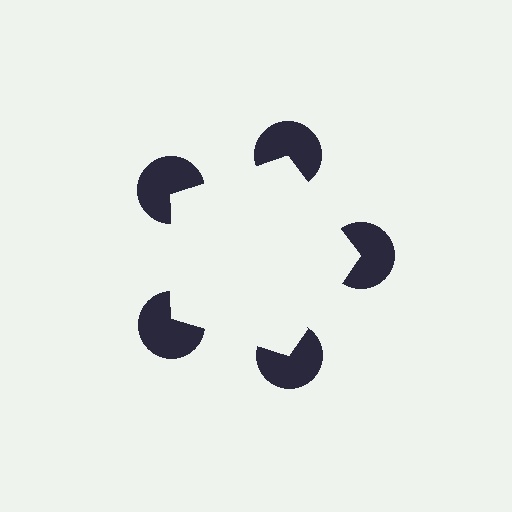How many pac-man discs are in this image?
There are 5 — one at each vertex of the illusory pentagon.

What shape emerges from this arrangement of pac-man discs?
An illusory pentagon — its edges are inferred from the aligned wedge cuts in the pac-man discs, not physically drawn.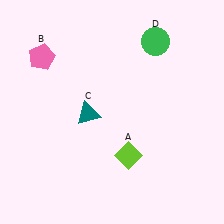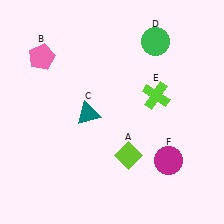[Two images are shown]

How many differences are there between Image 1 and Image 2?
There are 2 differences between the two images.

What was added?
A lime cross (E), a magenta circle (F) were added in Image 2.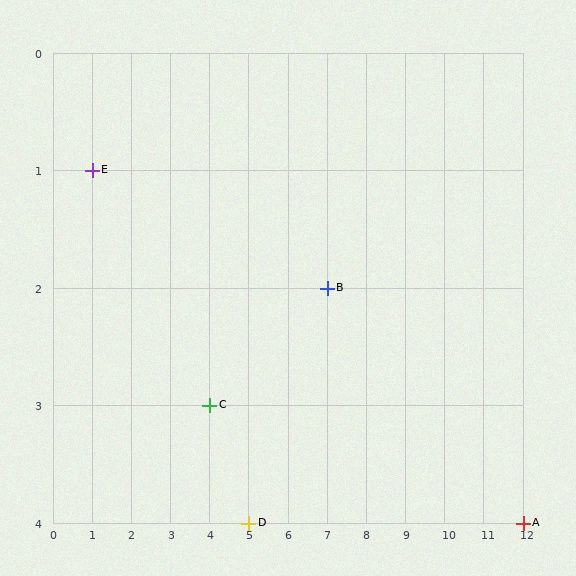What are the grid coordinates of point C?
Point C is at grid coordinates (4, 3).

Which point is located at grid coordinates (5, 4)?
Point D is at (5, 4).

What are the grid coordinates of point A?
Point A is at grid coordinates (12, 4).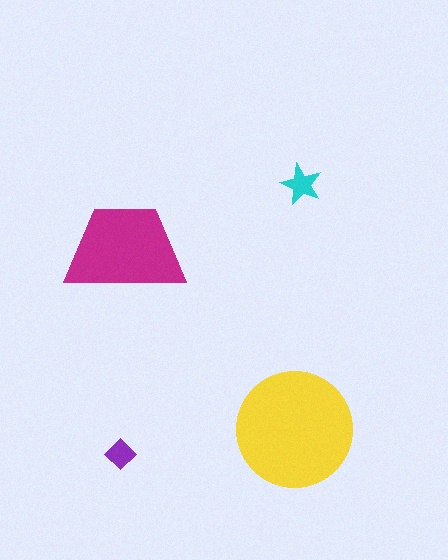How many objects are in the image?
There are 4 objects in the image.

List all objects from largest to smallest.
The yellow circle, the magenta trapezoid, the cyan star, the purple diamond.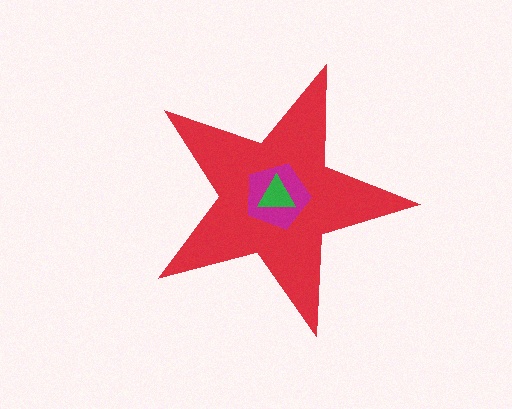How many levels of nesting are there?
3.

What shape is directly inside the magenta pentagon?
The green triangle.